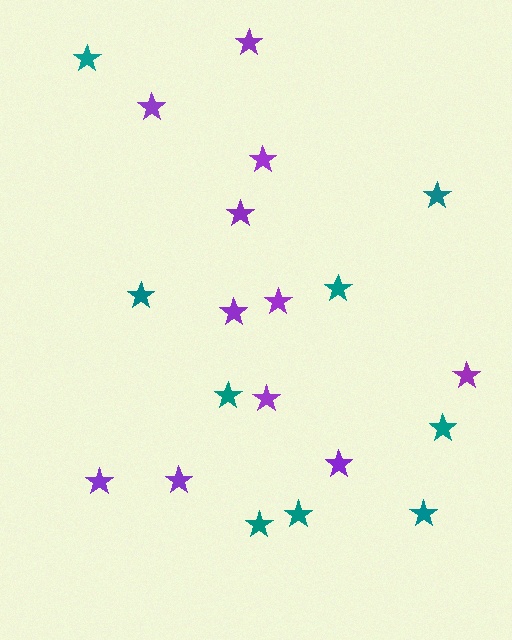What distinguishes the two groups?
There are 2 groups: one group of purple stars (11) and one group of teal stars (9).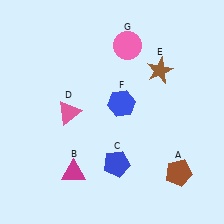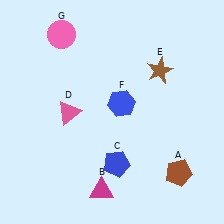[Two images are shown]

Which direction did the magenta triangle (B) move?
The magenta triangle (B) moved right.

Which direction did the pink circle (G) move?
The pink circle (G) moved left.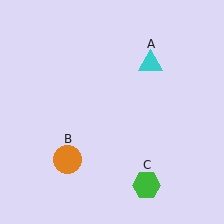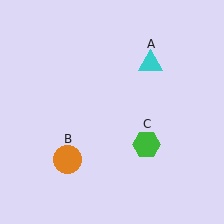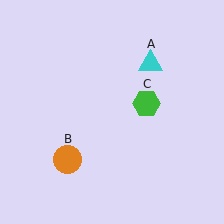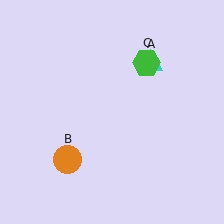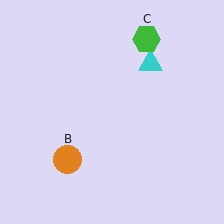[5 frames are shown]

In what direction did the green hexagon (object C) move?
The green hexagon (object C) moved up.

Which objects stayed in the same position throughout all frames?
Cyan triangle (object A) and orange circle (object B) remained stationary.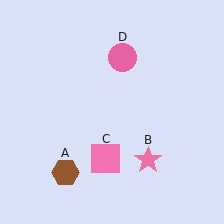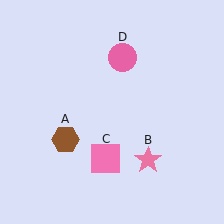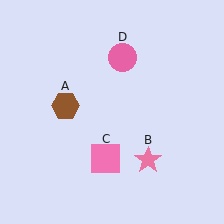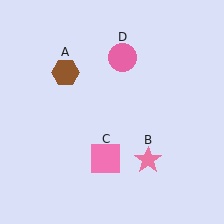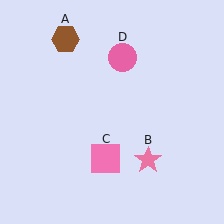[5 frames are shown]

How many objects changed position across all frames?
1 object changed position: brown hexagon (object A).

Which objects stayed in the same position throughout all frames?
Pink star (object B) and pink square (object C) and pink circle (object D) remained stationary.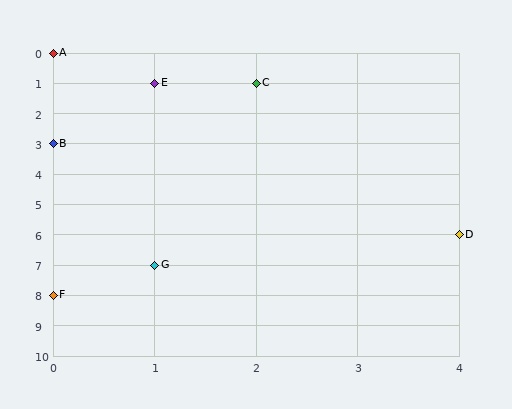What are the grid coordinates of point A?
Point A is at grid coordinates (0, 0).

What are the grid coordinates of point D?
Point D is at grid coordinates (4, 6).